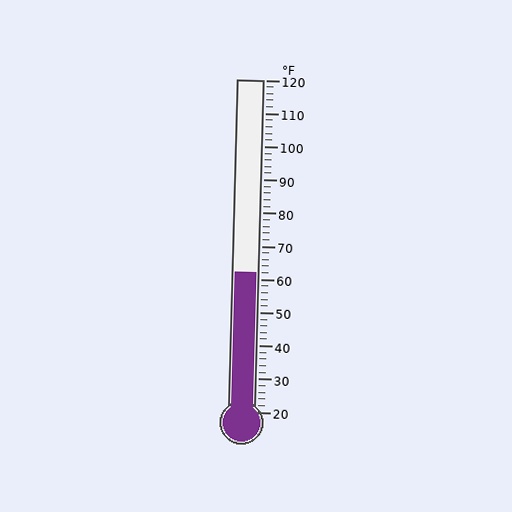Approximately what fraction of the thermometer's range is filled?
The thermometer is filled to approximately 40% of its range.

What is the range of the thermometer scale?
The thermometer scale ranges from 20°F to 120°F.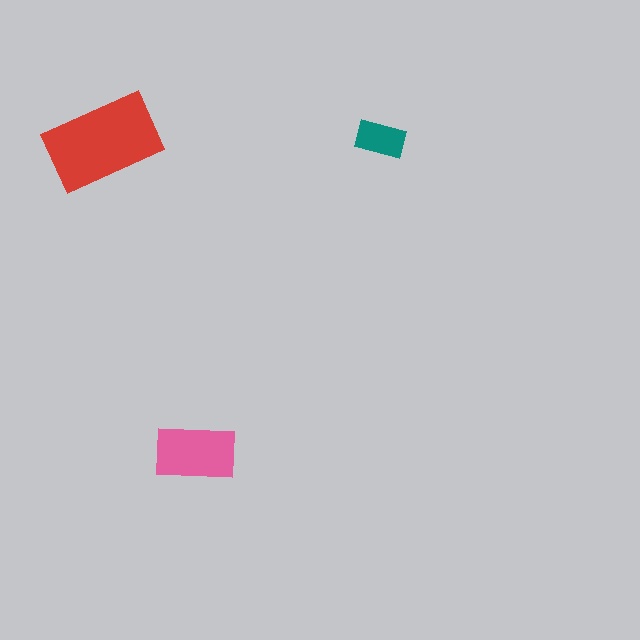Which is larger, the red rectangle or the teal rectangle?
The red one.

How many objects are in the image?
There are 3 objects in the image.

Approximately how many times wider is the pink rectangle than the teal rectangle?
About 1.5 times wider.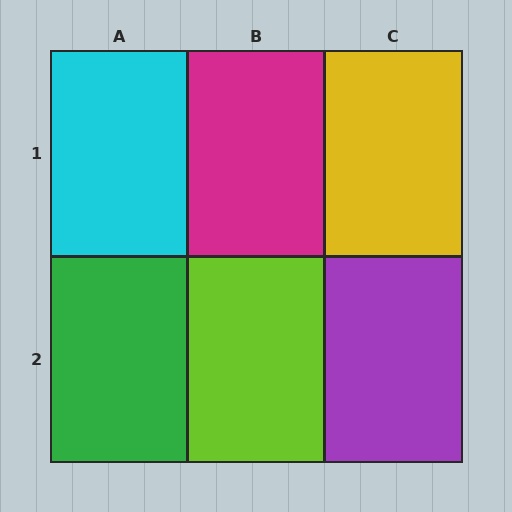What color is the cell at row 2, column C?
Purple.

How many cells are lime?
1 cell is lime.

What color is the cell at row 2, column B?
Lime.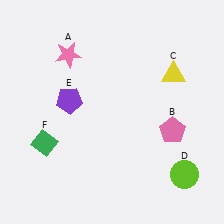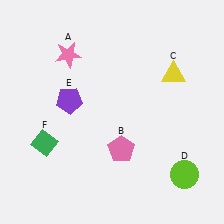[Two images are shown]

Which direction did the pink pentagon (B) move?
The pink pentagon (B) moved left.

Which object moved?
The pink pentagon (B) moved left.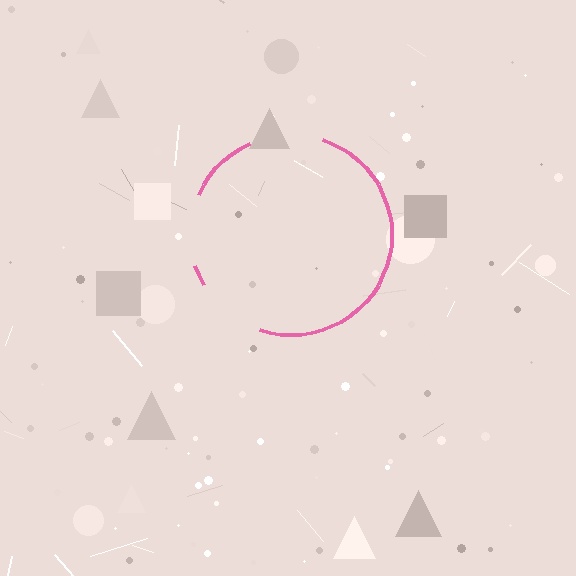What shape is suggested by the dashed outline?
The dashed outline suggests a circle.